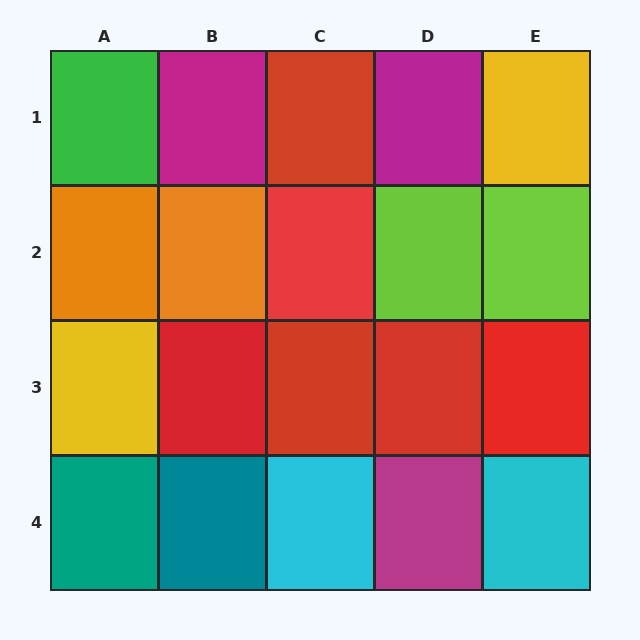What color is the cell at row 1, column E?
Yellow.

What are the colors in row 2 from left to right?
Orange, orange, red, lime, lime.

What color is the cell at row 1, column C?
Red.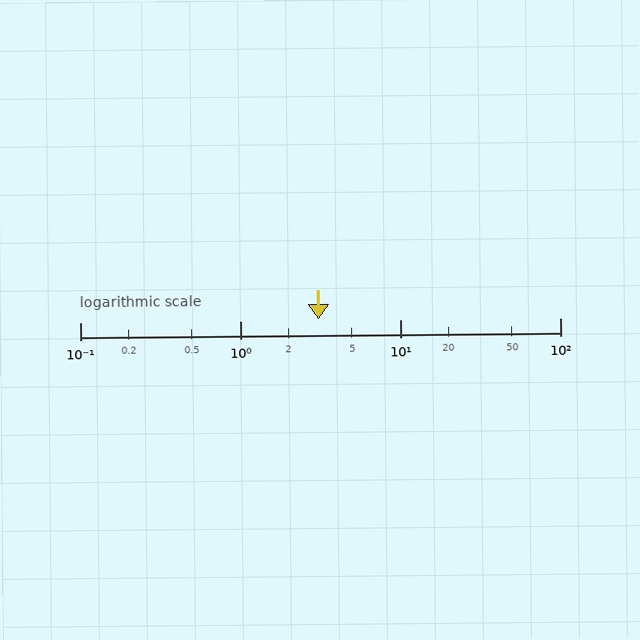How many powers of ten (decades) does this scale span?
The scale spans 3 decades, from 0.1 to 100.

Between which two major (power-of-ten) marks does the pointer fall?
The pointer is between 1 and 10.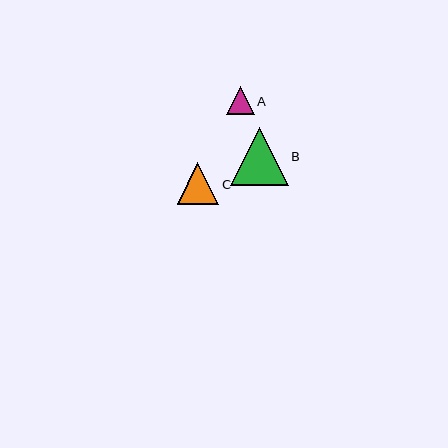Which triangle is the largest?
Triangle B is the largest with a size of approximately 58 pixels.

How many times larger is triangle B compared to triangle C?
Triangle B is approximately 1.4 times the size of triangle C.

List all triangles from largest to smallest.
From largest to smallest: B, C, A.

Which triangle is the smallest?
Triangle A is the smallest with a size of approximately 28 pixels.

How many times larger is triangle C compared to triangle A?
Triangle C is approximately 1.5 times the size of triangle A.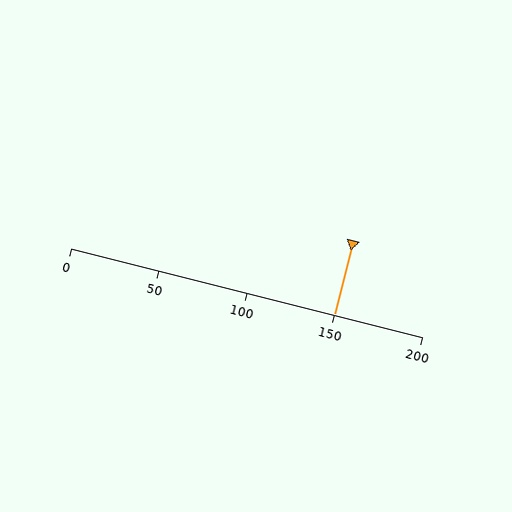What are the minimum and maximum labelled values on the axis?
The axis runs from 0 to 200.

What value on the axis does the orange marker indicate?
The marker indicates approximately 150.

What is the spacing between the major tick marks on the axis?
The major ticks are spaced 50 apart.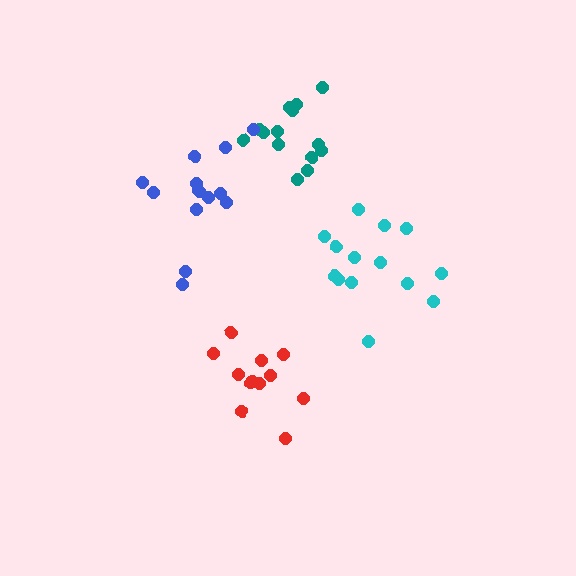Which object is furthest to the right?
The cyan cluster is rightmost.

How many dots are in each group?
Group 1: 14 dots, Group 2: 12 dots, Group 3: 14 dots, Group 4: 14 dots (54 total).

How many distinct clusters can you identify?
There are 4 distinct clusters.